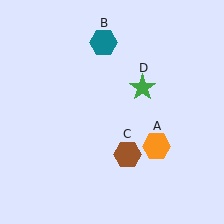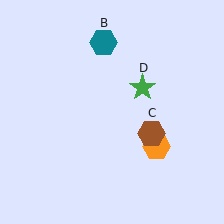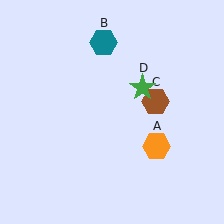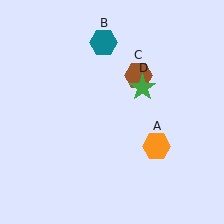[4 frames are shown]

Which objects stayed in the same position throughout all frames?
Orange hexagon (object A) and teal hexagon (object B) and green star (object D) remained stationary.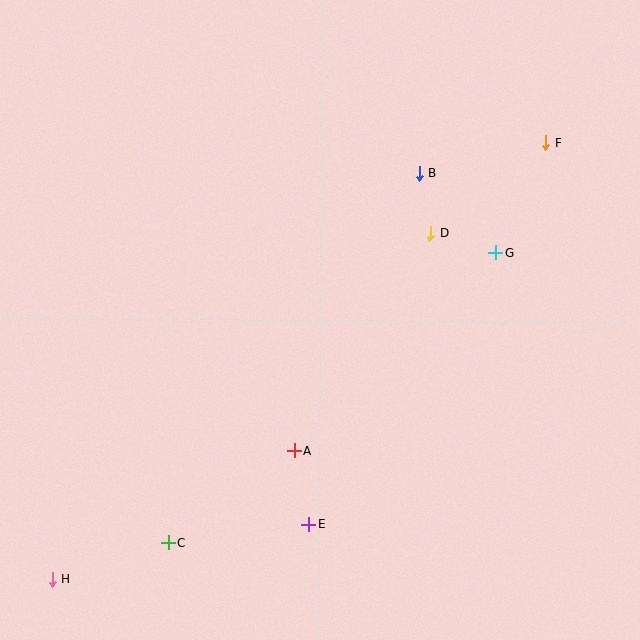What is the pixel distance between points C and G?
The distance between C and G is 438 pixels.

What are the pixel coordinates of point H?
Point H is at (53, 580).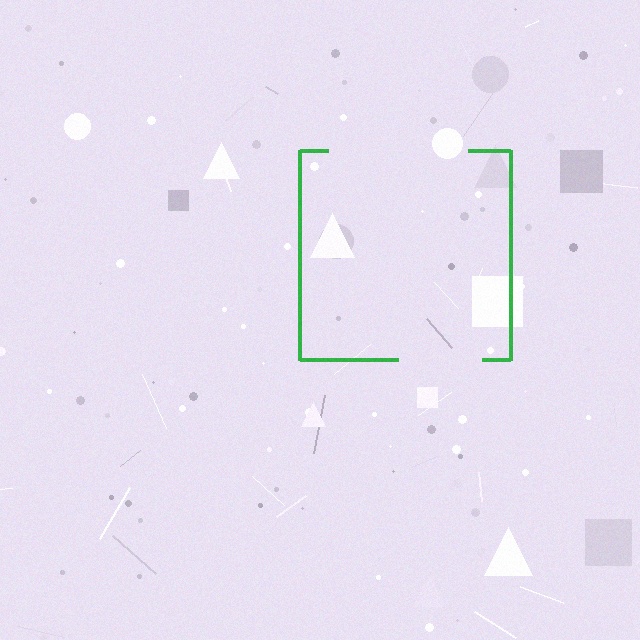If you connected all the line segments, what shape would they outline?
They would outline a square.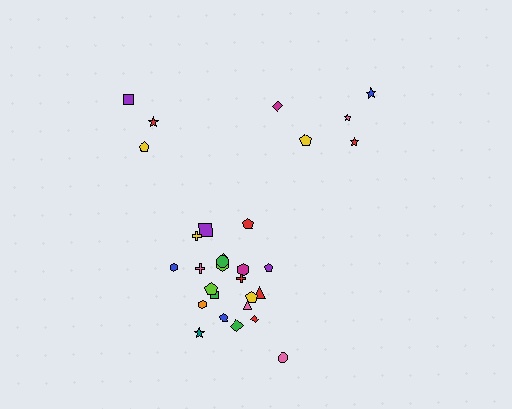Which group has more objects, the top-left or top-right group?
The top-right group.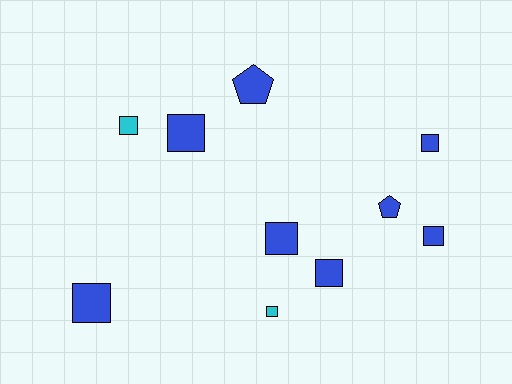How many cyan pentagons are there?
There are no cyan pentagons.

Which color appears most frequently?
Blue, with 8 objects.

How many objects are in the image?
There are 10 objects.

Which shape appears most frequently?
Square, with 8 objects.